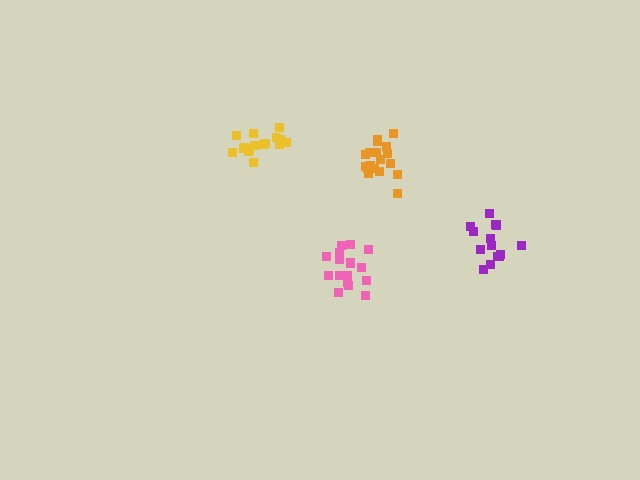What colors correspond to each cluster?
The clusters are colored: yellow, purple, orange, pink.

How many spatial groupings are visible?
There are 4 spatial groupings.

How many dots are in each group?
Group 1: 17 dots, Group 2: 14 dots, Group 3: 18 dots, Group 4: 17 dots (66 total).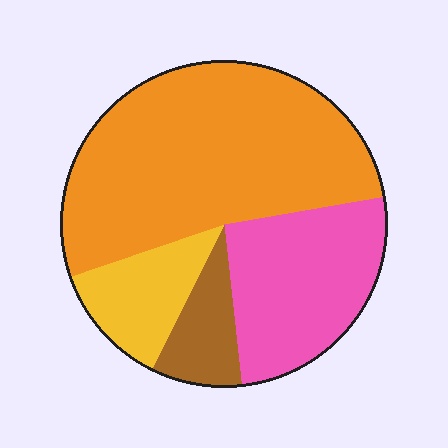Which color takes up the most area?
Orange, at roughly 55%.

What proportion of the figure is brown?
Brown takes up about one tenth (1/10) of the figure.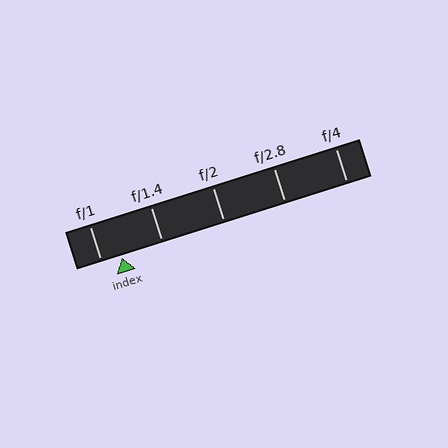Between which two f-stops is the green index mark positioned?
The index mark is between f/1 and f/1.4.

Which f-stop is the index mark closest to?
The index mark is closest to f/1.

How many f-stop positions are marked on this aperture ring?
There are 5 f-stop positions marked.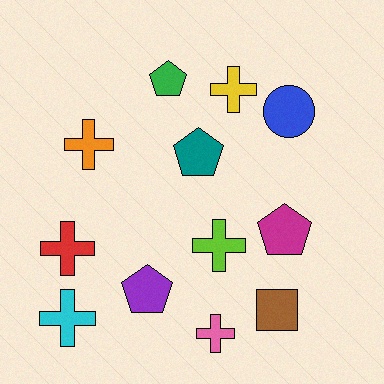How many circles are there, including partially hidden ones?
There is 1 circle.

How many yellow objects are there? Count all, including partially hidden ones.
There is 1 yellow object.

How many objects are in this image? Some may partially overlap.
There are 12 objects.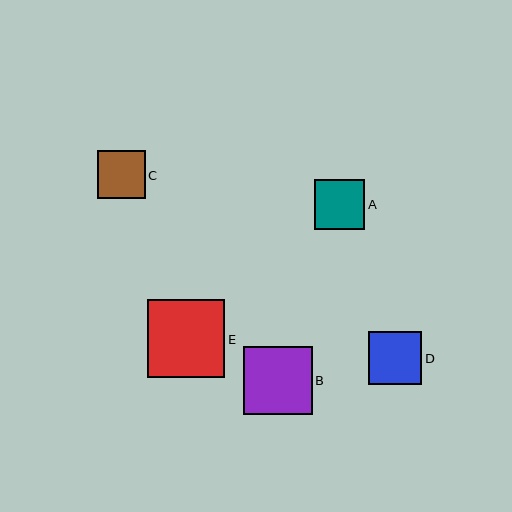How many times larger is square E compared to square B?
Square E is approximately 1.1 times the size of square B.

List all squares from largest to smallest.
From largest to smallest: E, B, D, A, C.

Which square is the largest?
Square E is the largest with a size of approximately 78 pixels.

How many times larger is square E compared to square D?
Square E is approximately 1.5 times the size of square D.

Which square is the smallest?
Square C is the smallest with a size of approximately 47 pixels.